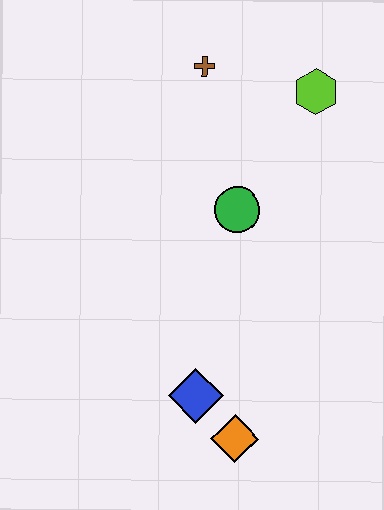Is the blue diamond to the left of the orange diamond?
Yes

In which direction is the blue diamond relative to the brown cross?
The blue diamond is below the brown cross.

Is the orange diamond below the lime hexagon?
Yes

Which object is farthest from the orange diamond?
The brown cross is farthest from the orange diamond.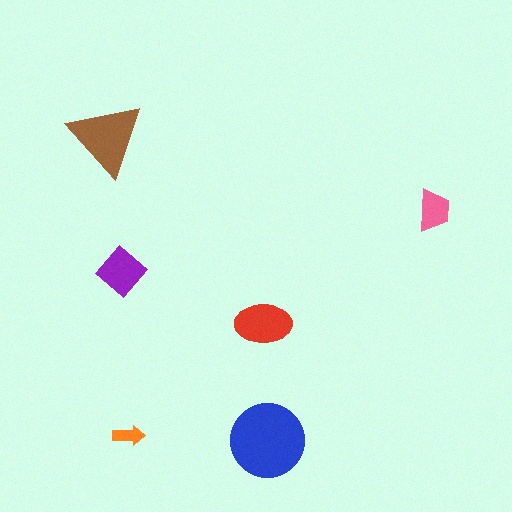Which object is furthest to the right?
The pink trapezoid is rightmost.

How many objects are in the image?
There are 6 objects in the image.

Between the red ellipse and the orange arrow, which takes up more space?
The red ellipse.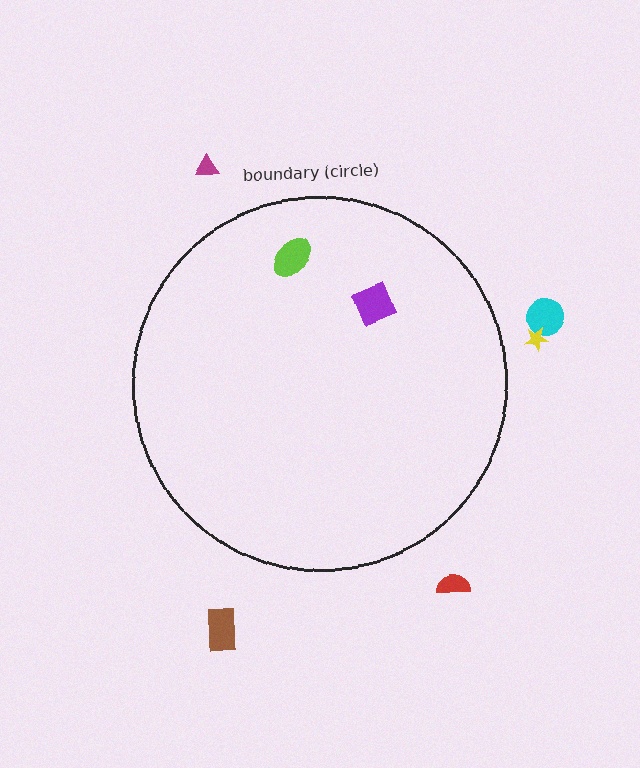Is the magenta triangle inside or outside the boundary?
Outside.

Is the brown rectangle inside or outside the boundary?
Outside.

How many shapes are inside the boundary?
2 inside, 5 outside.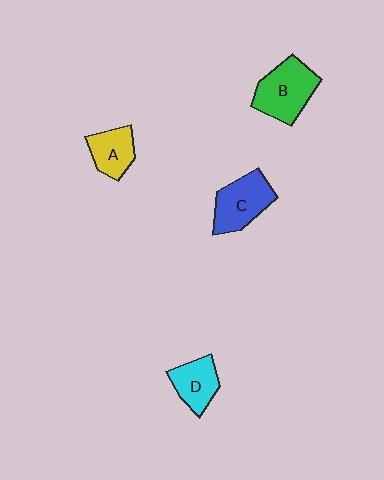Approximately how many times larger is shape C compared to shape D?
Approximately 1.3 times.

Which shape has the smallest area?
Shape A (yellow).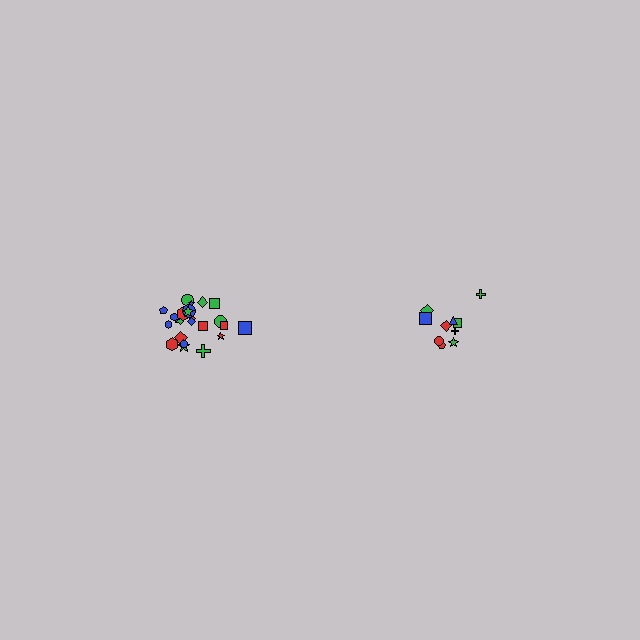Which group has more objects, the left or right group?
The left group.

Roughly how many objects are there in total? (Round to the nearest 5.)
Roughly 35 objects in total.